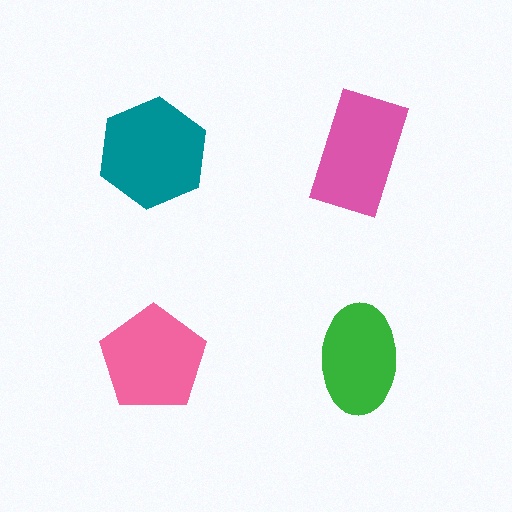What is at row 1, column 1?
A teal hexagon.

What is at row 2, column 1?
A pink pentagon.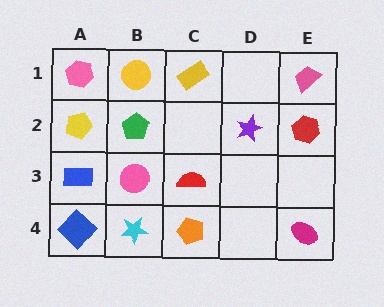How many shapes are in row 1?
4 shapes.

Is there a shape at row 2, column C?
No, that cell is empty.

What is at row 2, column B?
A green pentagon.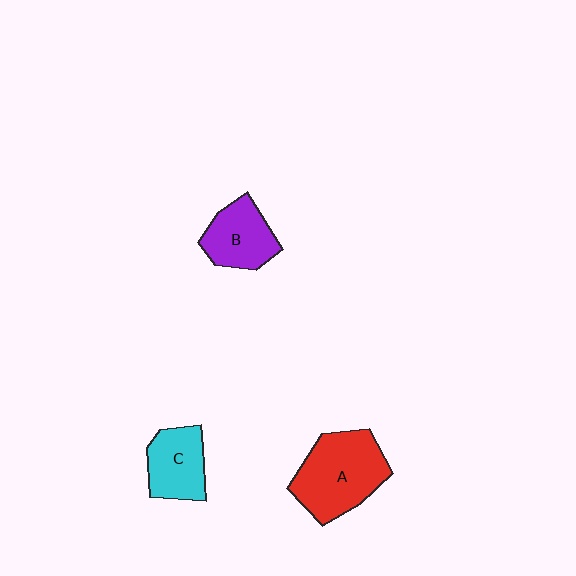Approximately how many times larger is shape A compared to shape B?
Approximately 1.6 times.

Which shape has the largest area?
Shape A (red).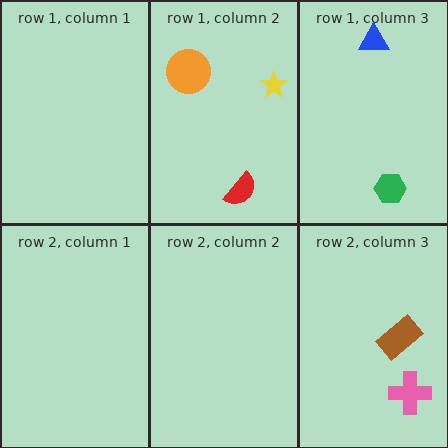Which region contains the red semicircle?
The row 1, column 2 region.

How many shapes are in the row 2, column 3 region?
2.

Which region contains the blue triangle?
The row 1, column 3 region.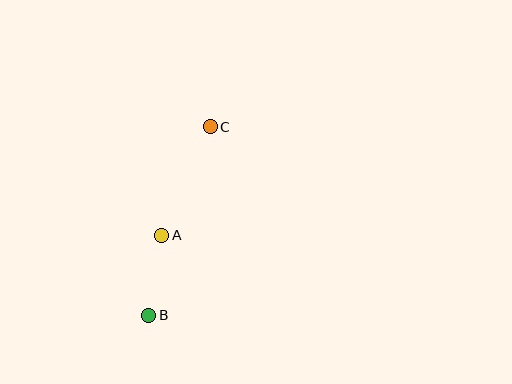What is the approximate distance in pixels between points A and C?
The distance between A and C is approximately 118 pixels.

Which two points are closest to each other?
Points A and B are closest to each other.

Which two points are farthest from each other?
Points B and C are farthest from each other.